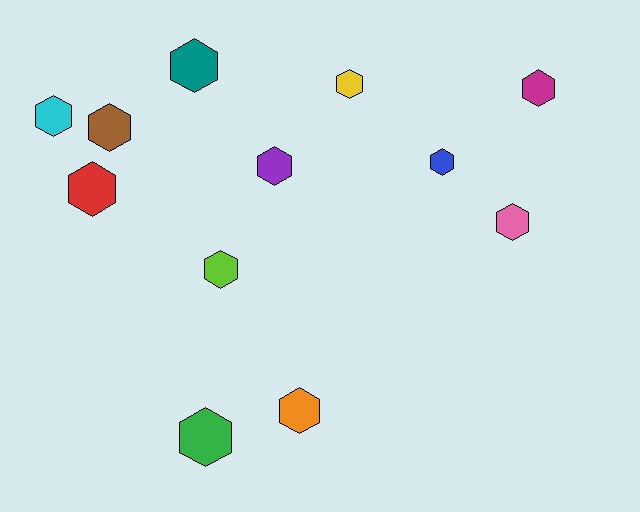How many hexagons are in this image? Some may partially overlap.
There are 12 hexagons.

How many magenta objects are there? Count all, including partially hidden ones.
There is 1 magenta object.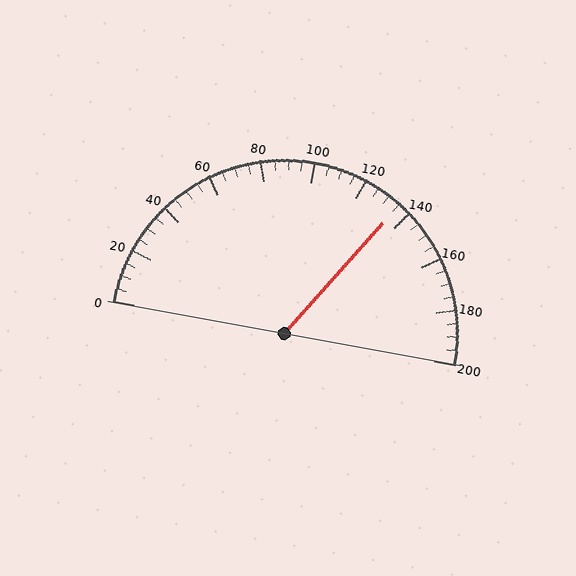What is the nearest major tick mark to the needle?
The nearest major tick mark is 140.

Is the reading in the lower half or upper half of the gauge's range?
The reading is in the upper half of the range (0 to 200).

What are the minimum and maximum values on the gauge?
The gauge ranges from 0 to 200.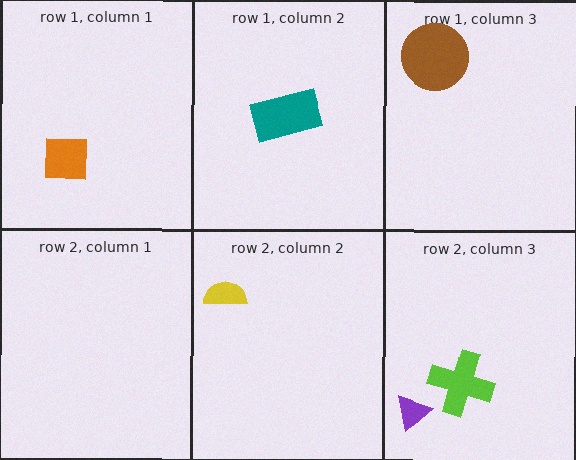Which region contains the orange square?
The row 1, column 1 region.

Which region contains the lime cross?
The row 2, column 3 region.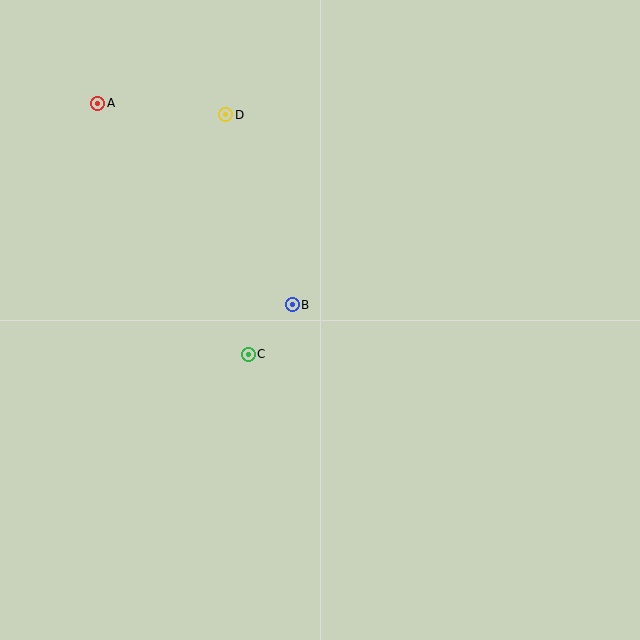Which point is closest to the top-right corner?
Point D is closest to the top-right corner.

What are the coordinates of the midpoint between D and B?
The midpoint between D and B is at (259, 210).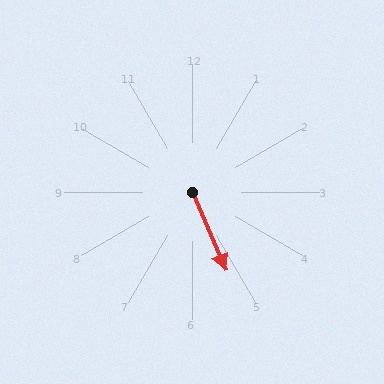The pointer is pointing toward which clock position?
Roughly 5 o'clock.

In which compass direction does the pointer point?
Southeast.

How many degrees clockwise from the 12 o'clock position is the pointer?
Approximately 157 degrees.